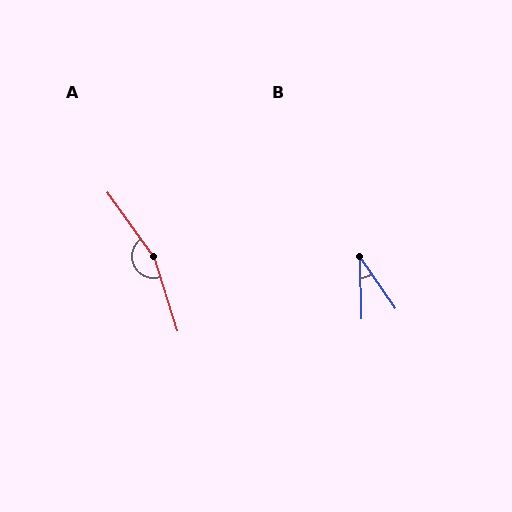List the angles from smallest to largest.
B (33°), A (162°).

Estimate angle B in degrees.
Approximately 33 degrees.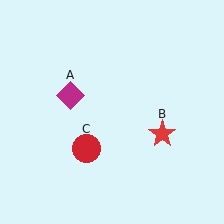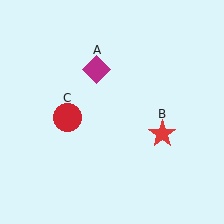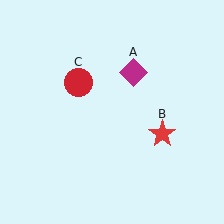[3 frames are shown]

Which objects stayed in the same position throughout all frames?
Red star (object B) remained stationary.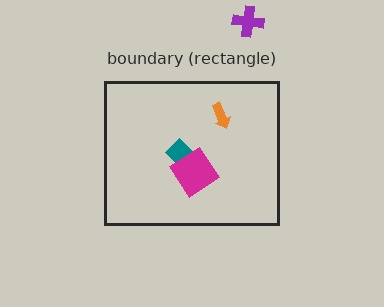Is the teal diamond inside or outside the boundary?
Inside.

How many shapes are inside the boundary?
3 inside, 1 outside.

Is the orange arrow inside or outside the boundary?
Inside.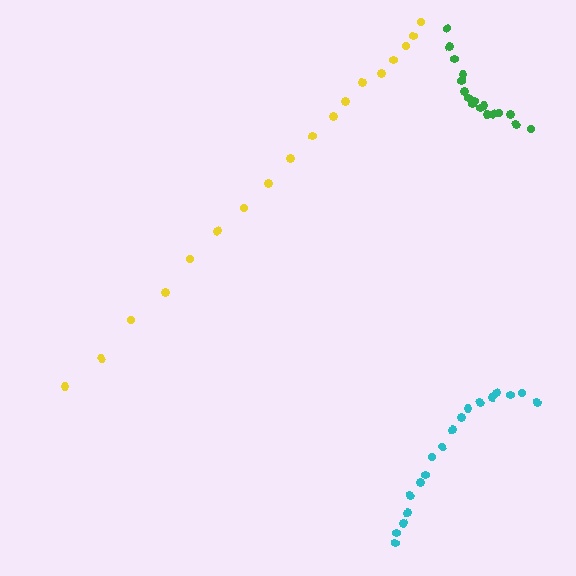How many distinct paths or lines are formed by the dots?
There are 3 distinct paths.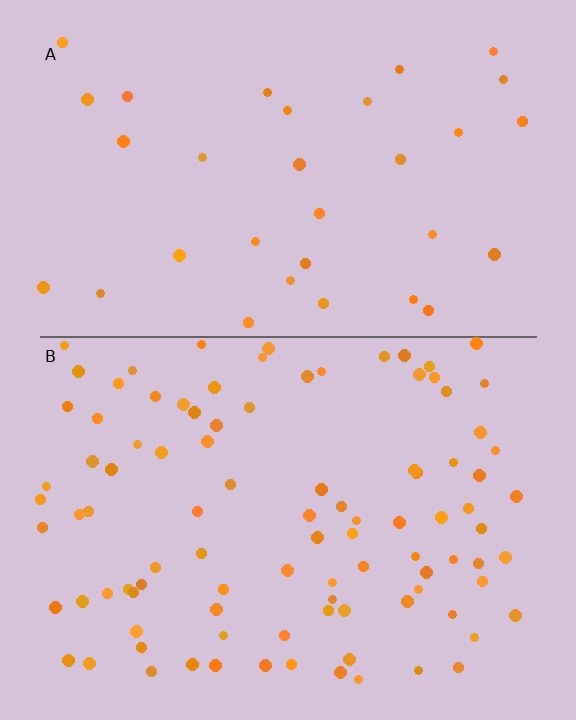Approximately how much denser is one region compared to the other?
Approximately 3.0× — region B over region A.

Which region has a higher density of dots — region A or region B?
B (the bottom).